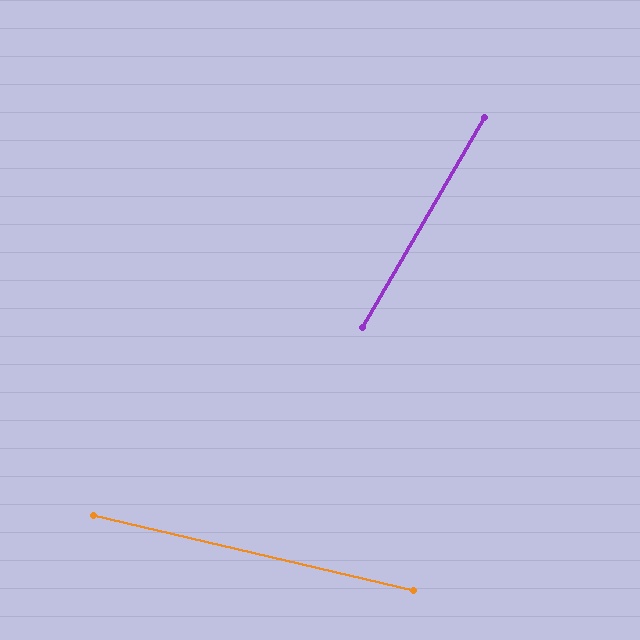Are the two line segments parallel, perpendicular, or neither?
Neither parallel nor perpendicular — they differ by about 73°.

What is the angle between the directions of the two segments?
Approximately 73 degrees.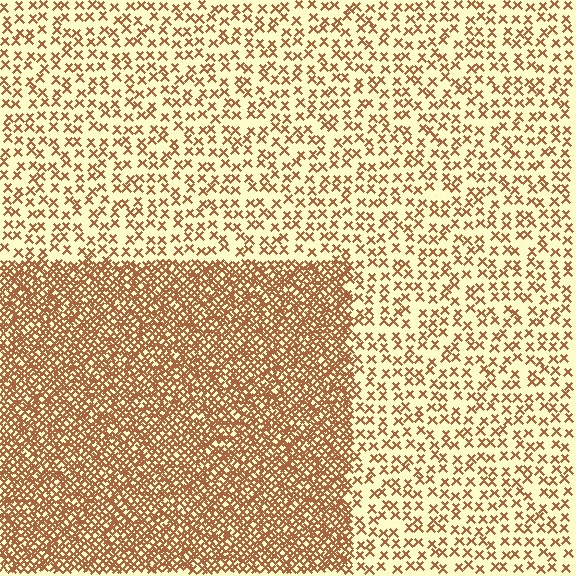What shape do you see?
I see a rectangle.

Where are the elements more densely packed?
The elements are more densely packed inside the rectangle boundary.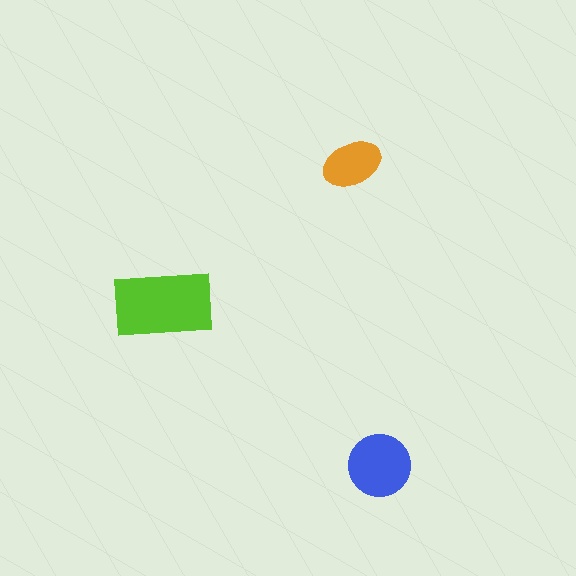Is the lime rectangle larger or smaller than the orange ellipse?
Larger.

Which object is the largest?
The lime rectangle.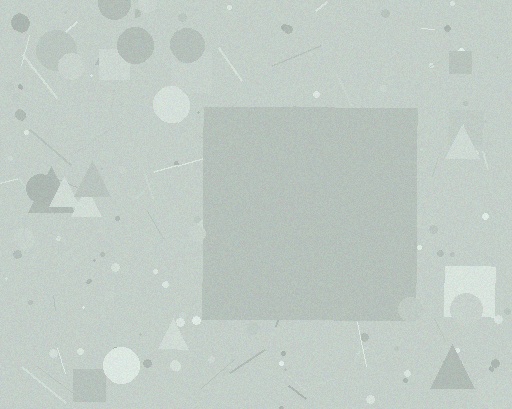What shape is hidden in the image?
A square is hidden in the image.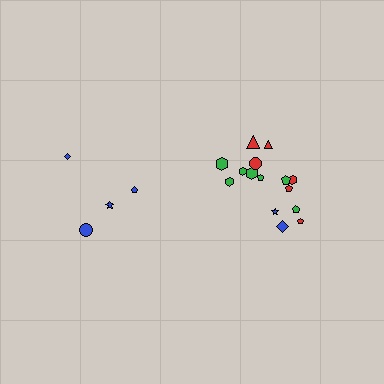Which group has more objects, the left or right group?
The right group.